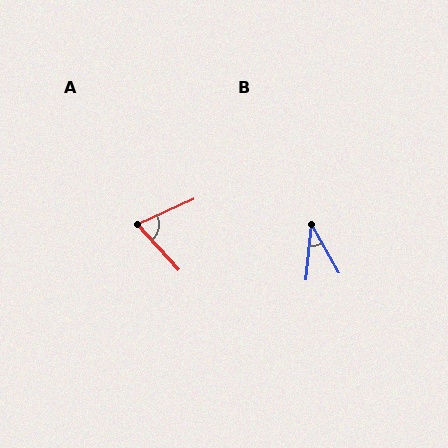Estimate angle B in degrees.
Approximately 34 degrees.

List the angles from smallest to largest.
B (34°), A (71°).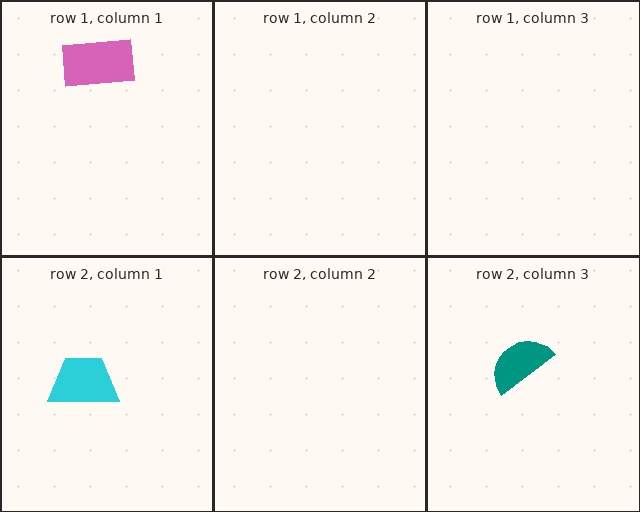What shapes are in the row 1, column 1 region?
The pink rectangle.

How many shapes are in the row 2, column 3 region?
1.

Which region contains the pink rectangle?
The row 1, column 1 region.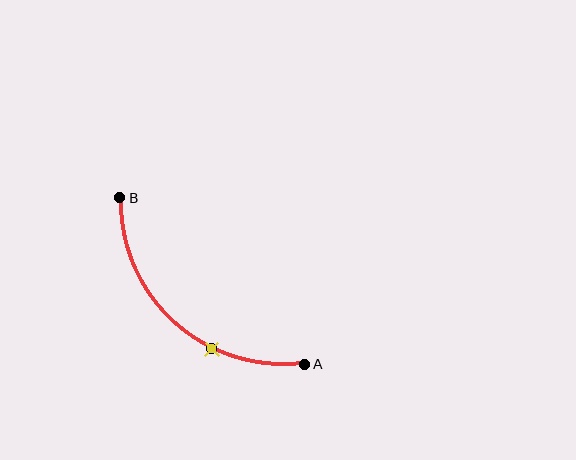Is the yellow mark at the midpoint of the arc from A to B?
No. The yellow mark lies on the arc but is closer to endpoint A. The arc midpoint would be at the point on the curve equidistant along the arc from both A and B.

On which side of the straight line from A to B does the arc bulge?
The arc bulges below and to the left of the straight line connecting A and B.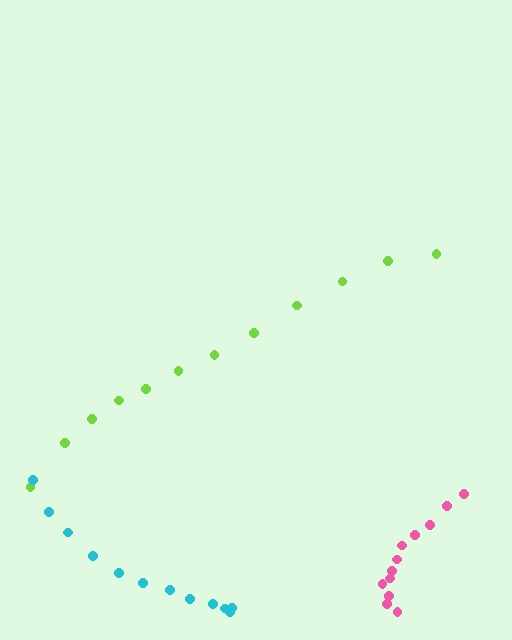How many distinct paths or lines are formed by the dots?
There are 3 distinct paths.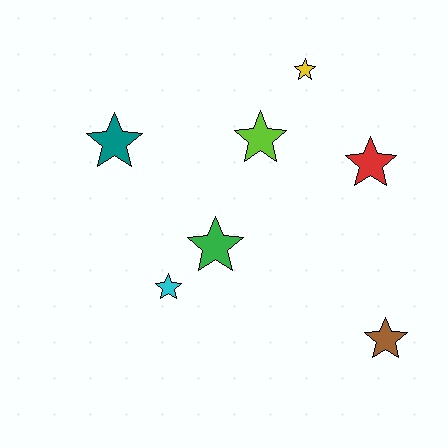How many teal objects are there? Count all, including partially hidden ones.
There is 1 teal object.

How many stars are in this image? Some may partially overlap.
There are 7 stars.